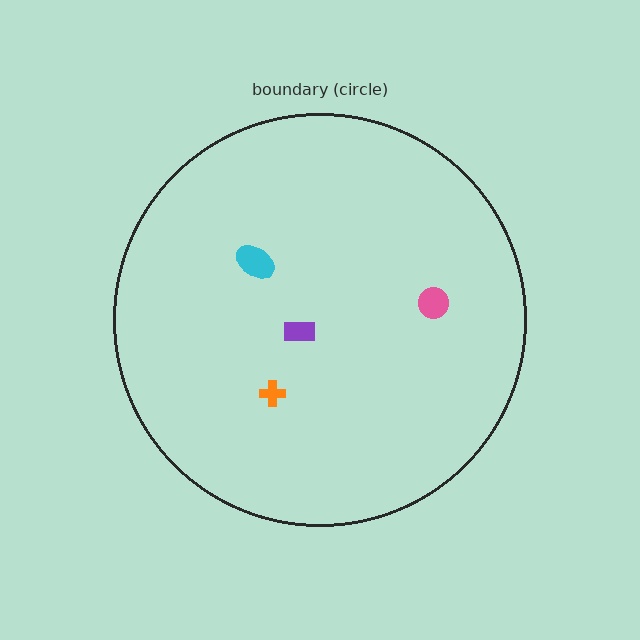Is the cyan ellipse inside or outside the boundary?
Inside.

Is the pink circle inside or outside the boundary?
Inside.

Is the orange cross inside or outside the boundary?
Inside.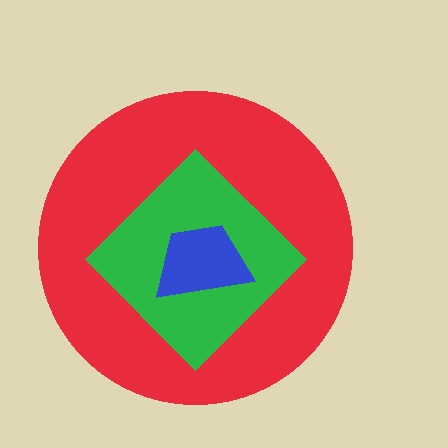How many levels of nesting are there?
3.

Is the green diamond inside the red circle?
Yes.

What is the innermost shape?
The blue trapezoid.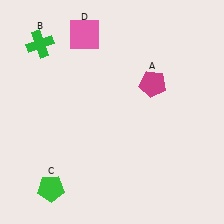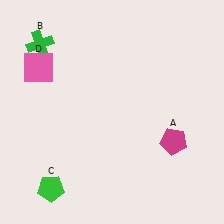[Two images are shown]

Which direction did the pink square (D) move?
The pink square (D) moved left.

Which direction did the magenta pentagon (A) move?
The magenta pentagon (A) moved down.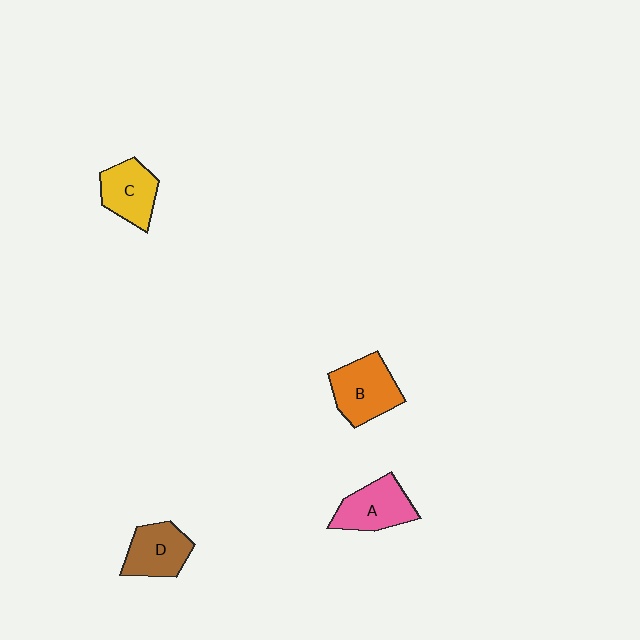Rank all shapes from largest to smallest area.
From largest to smallest: B (orange), A (pink), D (brown), C (yellow).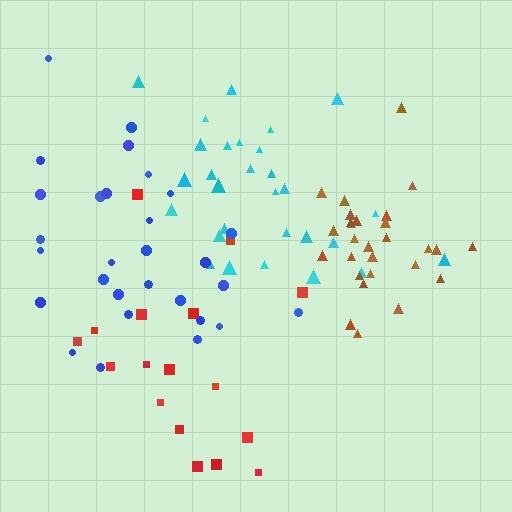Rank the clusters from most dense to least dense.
brown, cyan, blue, red.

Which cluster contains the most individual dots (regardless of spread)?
Blue (30).